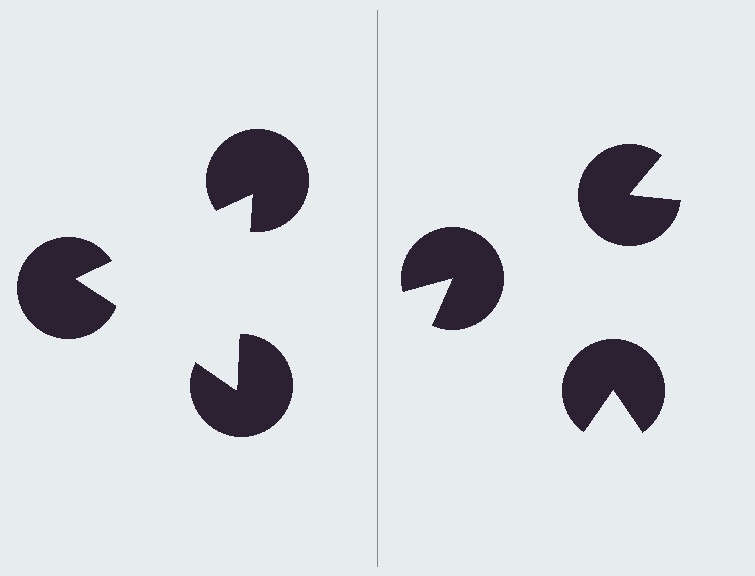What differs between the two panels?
The pac-man discs are positioned identically on both sides; only the wedge orientations differ. On the left they align to a triangle; on the right they are misaligned.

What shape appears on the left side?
An illusory triangle.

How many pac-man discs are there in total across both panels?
6 — 3 on each side.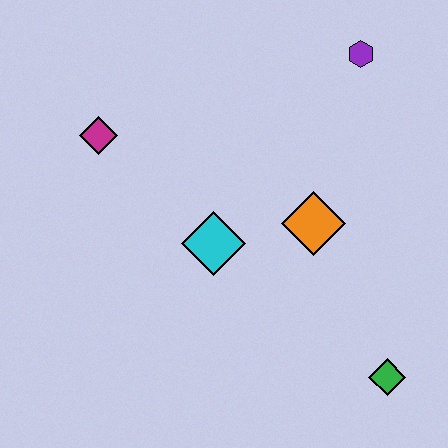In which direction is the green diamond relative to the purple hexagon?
The green diamond is below the purple hexagon.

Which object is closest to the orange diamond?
The cyan diamond is closest to the orange diamond.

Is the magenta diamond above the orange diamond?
Yes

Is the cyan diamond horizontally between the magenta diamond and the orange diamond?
Yes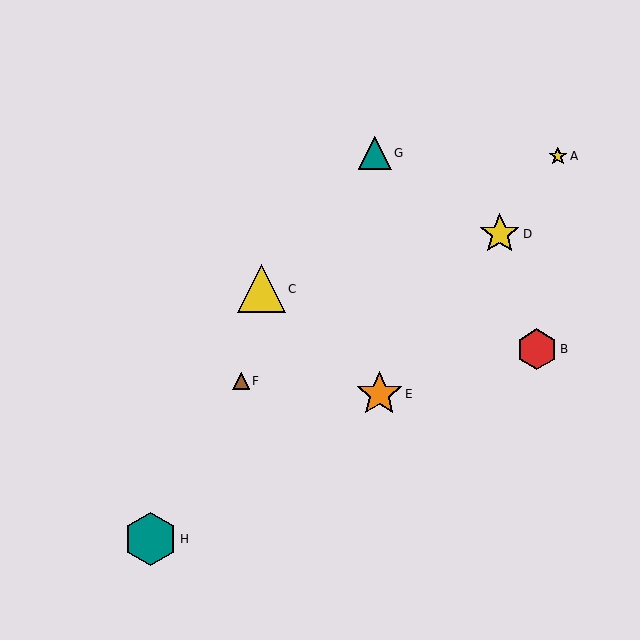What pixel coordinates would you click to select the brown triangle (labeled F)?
Click at (241, 381) to select the brown triangle F.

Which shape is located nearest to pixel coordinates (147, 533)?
The teal hexagon (labeled H) at (151, 539) is nearest to that location.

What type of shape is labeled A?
Shape A is a yellow star.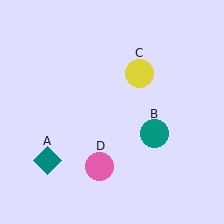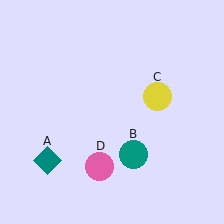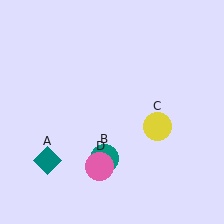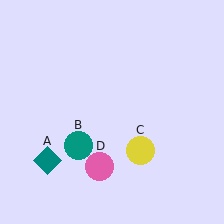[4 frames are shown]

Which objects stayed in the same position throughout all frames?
Teal diamond (object A) and pink circle (object D) remained stationary.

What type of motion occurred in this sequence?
The teal circle (object B), yellow circle (object C) rotated clockwise around the center of the scene.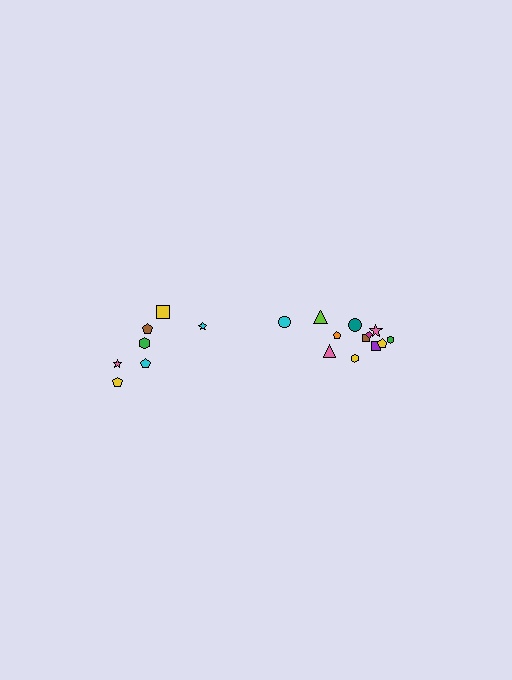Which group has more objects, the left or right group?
The right group.